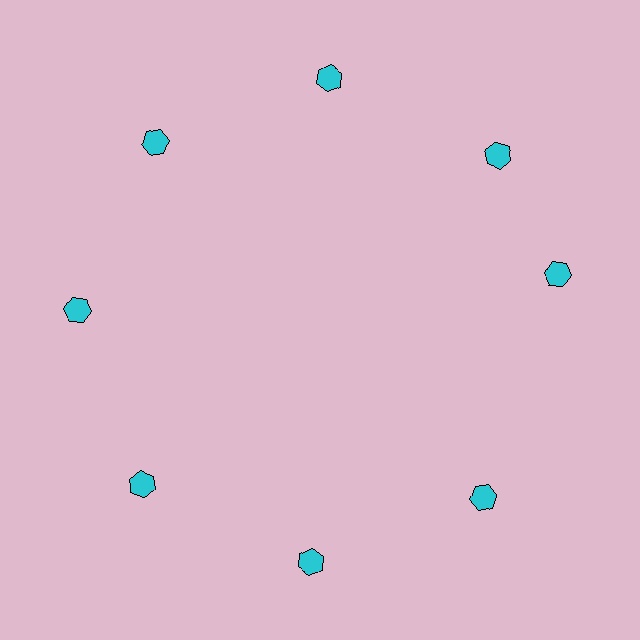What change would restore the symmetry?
The symmetry would be restored by rotating it back into even spacing with its neighbors so that all 8 hexagons sit at equal angles and equal distance from the center.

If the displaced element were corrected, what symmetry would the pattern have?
It would have 8-fold rotational symmetry — the pattern would map onto itself every 45 degrees.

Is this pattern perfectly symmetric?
No. The 8 cyan hexagons are arranged in a ring, but one element near the 3 o'clock position is rotated out of alignment along the ring, breaking the 8-fold rotational symmetry.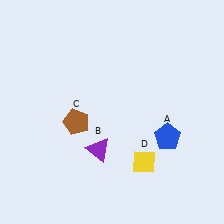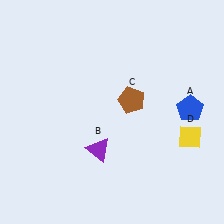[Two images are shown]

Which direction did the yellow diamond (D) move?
The yellow diamond (D) moved right.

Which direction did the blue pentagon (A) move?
The blue pentagon (A) moved up.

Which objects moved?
The objects that moved are: the blue pentagon (A), the brown pentagon (C), the yellow diamond (D).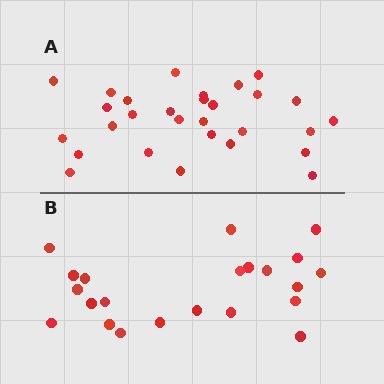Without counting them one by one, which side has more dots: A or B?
Region A (the top region) has more dots.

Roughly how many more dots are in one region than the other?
Region A has roughly 8 or so more dots than region B.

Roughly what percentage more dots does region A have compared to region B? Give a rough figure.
About 30% more.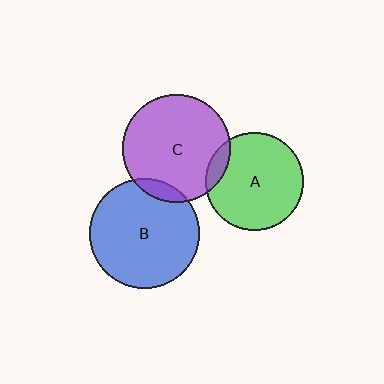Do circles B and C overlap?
Yes.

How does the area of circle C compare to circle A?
Approximately 1.2 times.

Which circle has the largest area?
Circle B (blue).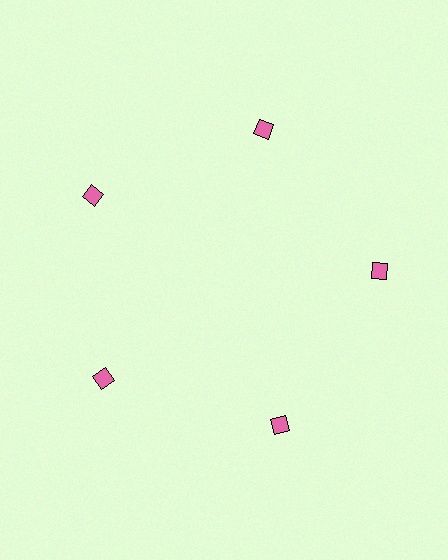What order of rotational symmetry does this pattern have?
This pattern has 5-fold rotational symmetry.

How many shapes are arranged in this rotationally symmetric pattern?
There are 5 shapes, arranged in 5 groups of 1.